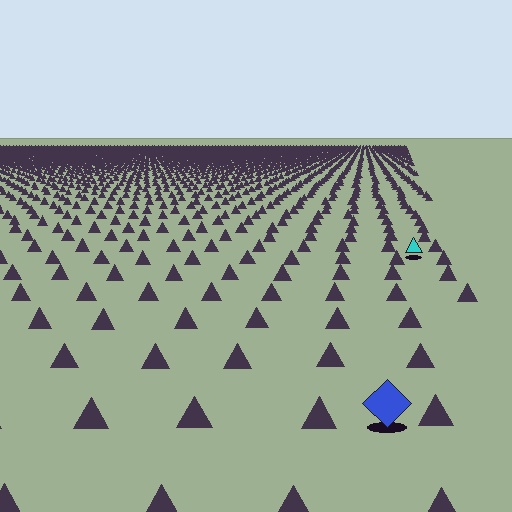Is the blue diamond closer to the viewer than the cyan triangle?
Yes. The blue diamond is closer — you can tell from the texture gradient: the ground texture is coarser near it.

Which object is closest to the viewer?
The blue diamond is closest. The texture marks near it are larger and more spread out.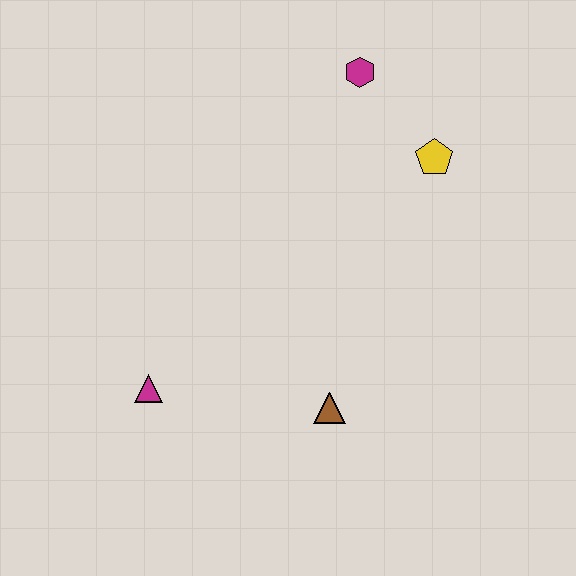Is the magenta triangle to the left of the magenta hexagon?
Yes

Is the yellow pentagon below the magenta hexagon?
Yes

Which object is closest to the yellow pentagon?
The magenta hexagon is closest to the yellow pentagon.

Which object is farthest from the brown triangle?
The magenta hexagon is farthest from the brown triangle.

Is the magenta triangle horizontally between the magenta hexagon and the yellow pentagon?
No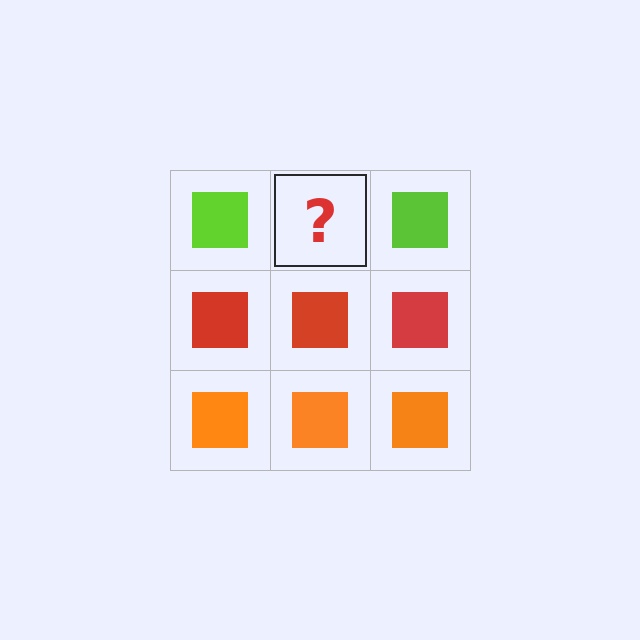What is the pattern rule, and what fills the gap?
The rule is that each row has a consistent color. The gap should be filled with a lime square.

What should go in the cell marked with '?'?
The missing cell should contain a lime square.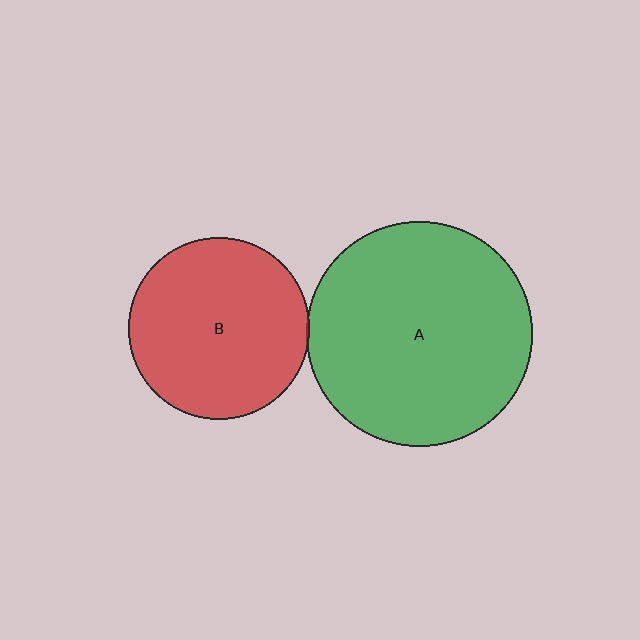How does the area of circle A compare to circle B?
Approximately 1.5 times.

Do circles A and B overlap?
Yes.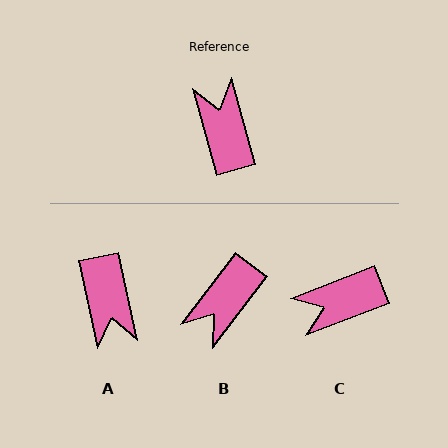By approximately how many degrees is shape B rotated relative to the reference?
Approximately 127 degrees counter-clockwise.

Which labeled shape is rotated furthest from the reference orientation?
A, about 176 degrees away.